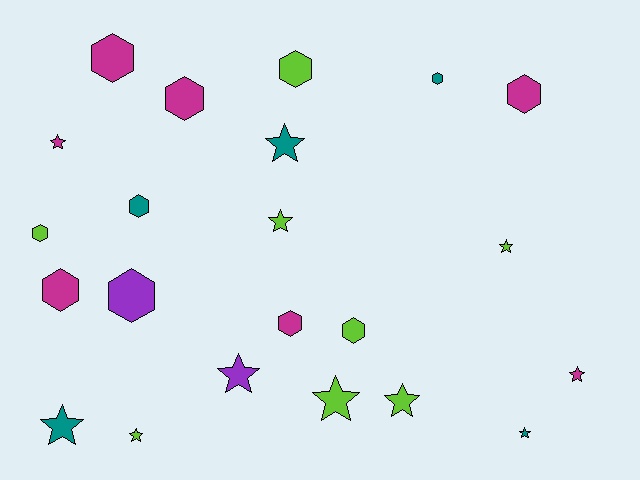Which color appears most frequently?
Lime, with 8 objects.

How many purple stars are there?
There is 1 purple star.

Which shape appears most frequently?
Hexagon, with 11 objects.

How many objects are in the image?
There are 22 objects.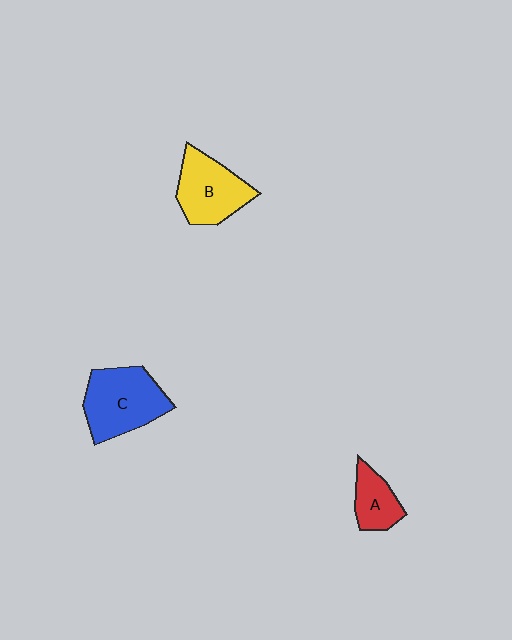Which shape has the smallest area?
Shape A (red).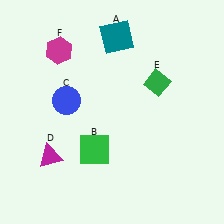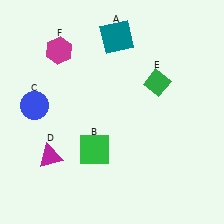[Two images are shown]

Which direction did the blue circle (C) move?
The blue circle (C) moved left.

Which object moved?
The blue circle (C) moved left.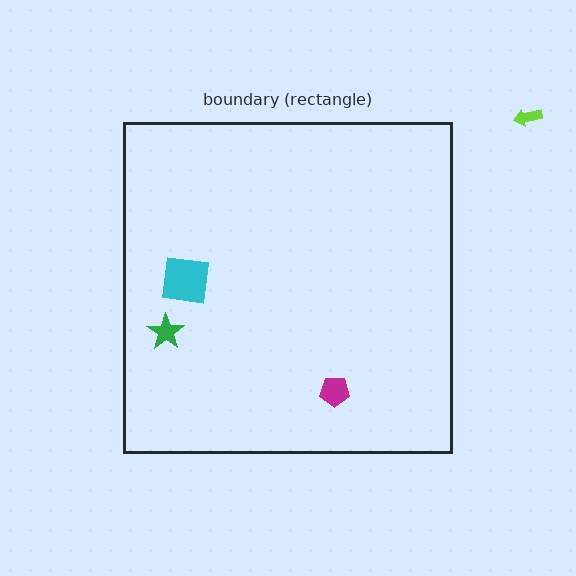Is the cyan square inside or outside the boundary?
Inside.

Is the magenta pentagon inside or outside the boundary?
Inside.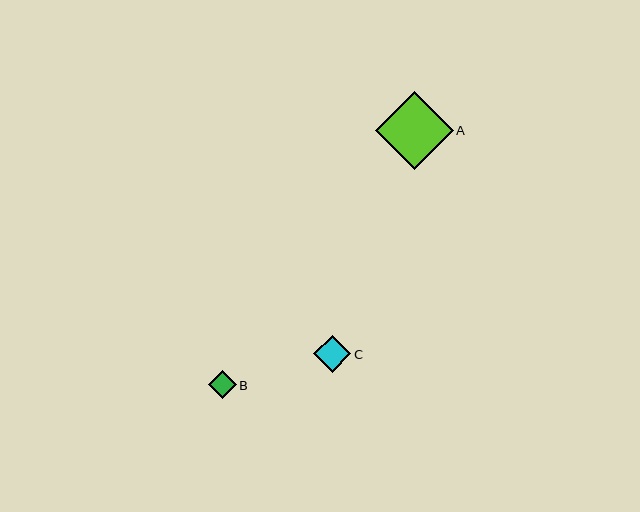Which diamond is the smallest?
Diamond B is the smallest with a size of approximately 27 pixels.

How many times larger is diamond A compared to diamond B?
Diamond A is approximately 2.9 times the size of diamond B.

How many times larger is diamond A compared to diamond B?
Diamond A is approximately 2.9 times the size of diamond B.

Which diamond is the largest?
Diamond A is the largest with a size of approximately 78 pixels.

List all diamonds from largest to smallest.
From largest to smallest: A, C, B.